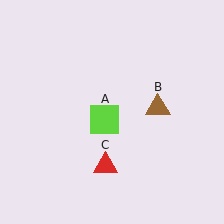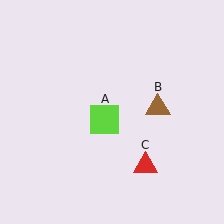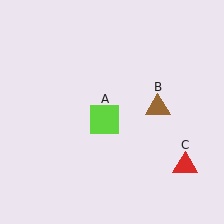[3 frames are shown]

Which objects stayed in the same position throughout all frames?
Lime square (object A) and brown triangle (object B) remained stationary.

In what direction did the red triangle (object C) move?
The red triangle (object C) moved right.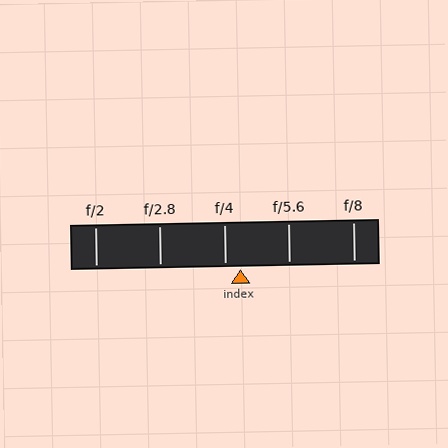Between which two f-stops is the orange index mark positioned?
The index mark is between f/4 and f/5.6.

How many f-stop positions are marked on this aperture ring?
There are 5 f-stop positions marked.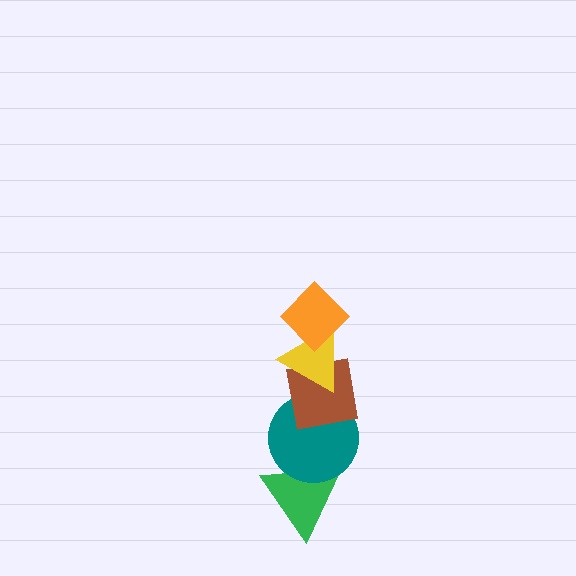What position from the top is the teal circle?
The teal circle is 4th from the top.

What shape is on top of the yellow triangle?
The orange diamond is on top of the yellow triangle.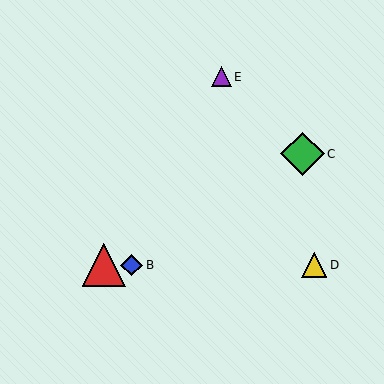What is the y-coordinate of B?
Object B is at y≈265.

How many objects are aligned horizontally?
3 objects (A, B, D) are aligned horizontally.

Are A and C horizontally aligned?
No, A is at y≈265 and C is at y≈154.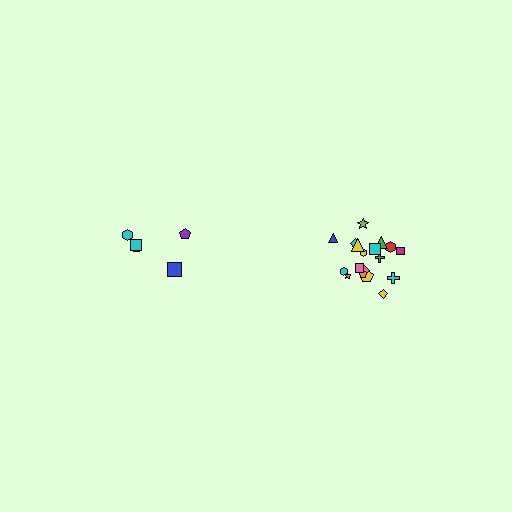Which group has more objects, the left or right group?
The right group.